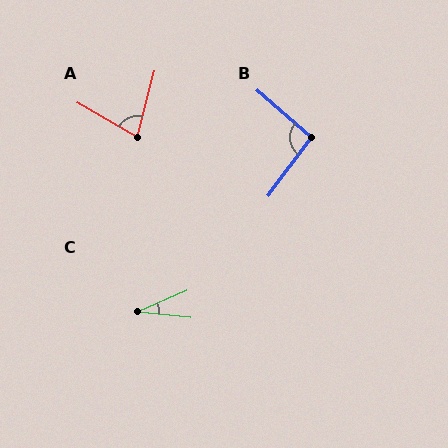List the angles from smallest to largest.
C (30°), A (75°), B (95°).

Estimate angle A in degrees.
Approximately 75 degrees.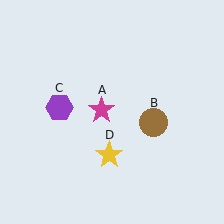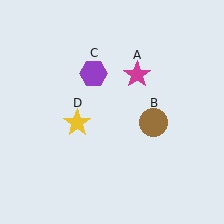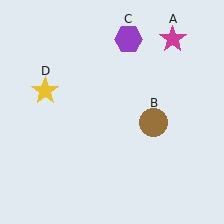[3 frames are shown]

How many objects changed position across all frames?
3 objects changed position: magenta star (object A), purple hexagon (object C), yellow star (object D).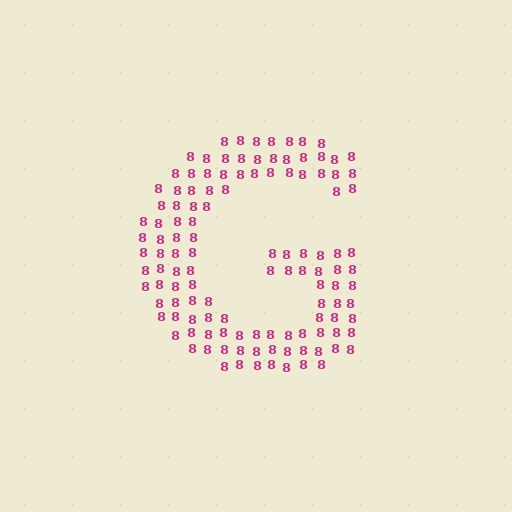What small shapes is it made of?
It is made of small digit 8's.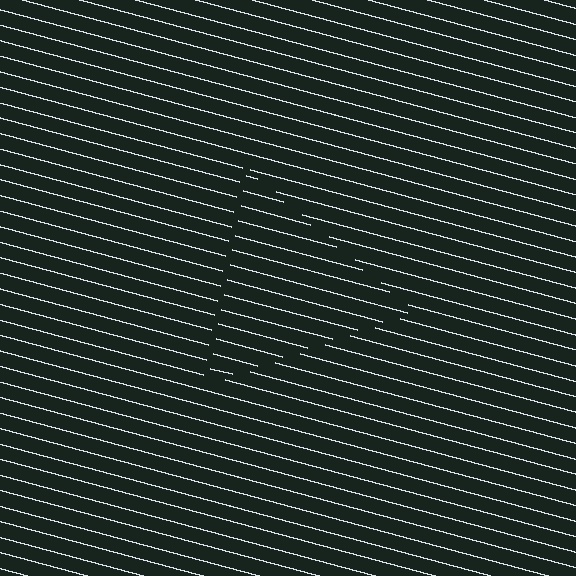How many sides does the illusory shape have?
3 sides — the line-ends trace a triangle.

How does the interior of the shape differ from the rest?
The interior of the shape contains the same grating, shifted by half a period — the contour is defined by the phase discontinuity where line-ends from the inner and outer gratings abut.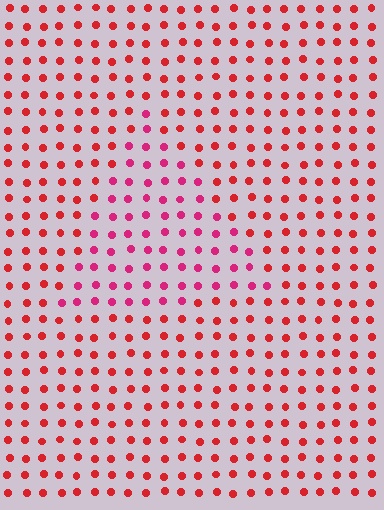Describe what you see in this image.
The image is filled with small red elements in a uniform arrangement. A triangle-shaped region is visible where the elements are tinted to a slightly different hue, forming a subtle color boundary.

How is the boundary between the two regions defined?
The boundary is defined purely by a slight shift in hue (about 27 degrees). Spacing, size, and orientation are identical on both sides.